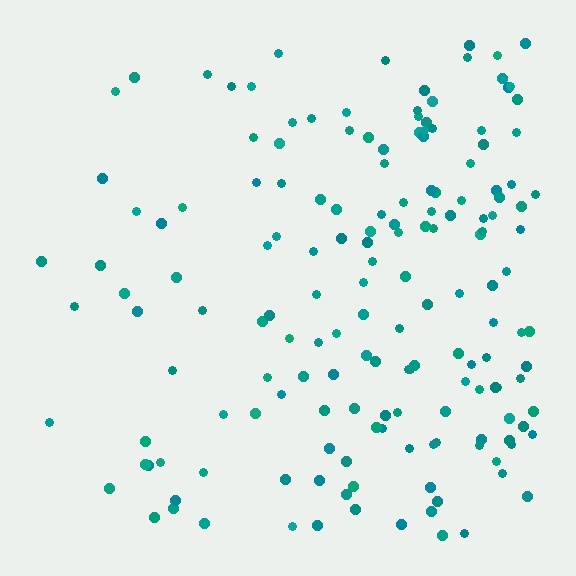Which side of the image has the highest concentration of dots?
The right.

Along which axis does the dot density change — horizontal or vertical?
Horizontal.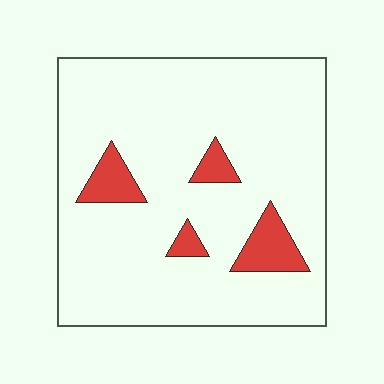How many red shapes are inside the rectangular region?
4.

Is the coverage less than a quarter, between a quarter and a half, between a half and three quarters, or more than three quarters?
Less than a quarter.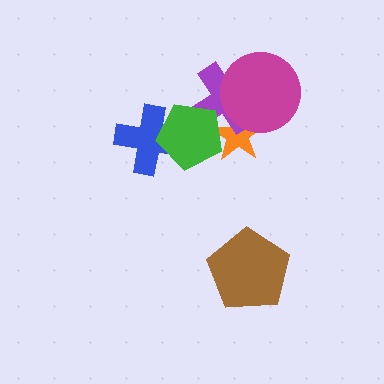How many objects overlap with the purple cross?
3 objects overlap with the purple cross.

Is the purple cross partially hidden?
Yes, it is partially covered by another shape.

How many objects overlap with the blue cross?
1 object overlaps with the blue cross.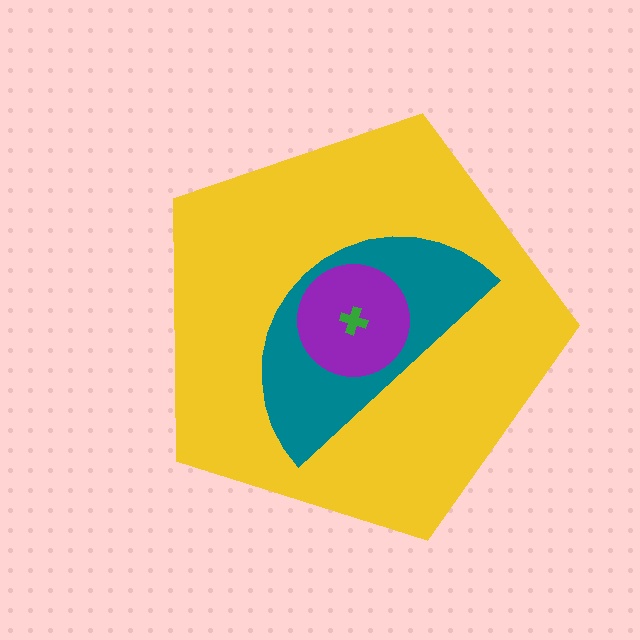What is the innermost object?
The green cross.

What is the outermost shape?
The yellow pentagon.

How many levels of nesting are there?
4.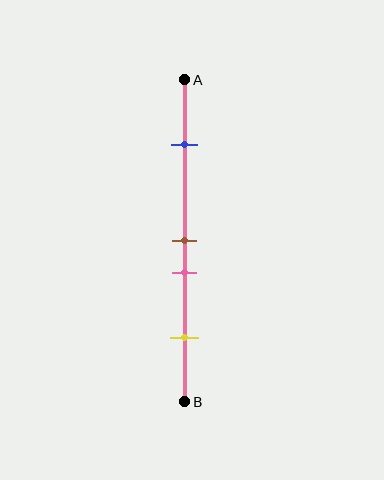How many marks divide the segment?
There are 4 marks dividing the segment.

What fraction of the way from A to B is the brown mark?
The brown mark is approximately 50% (0.5) of the way from A to B.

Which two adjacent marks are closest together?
The brown and pink marks are the closest adjacent pair.